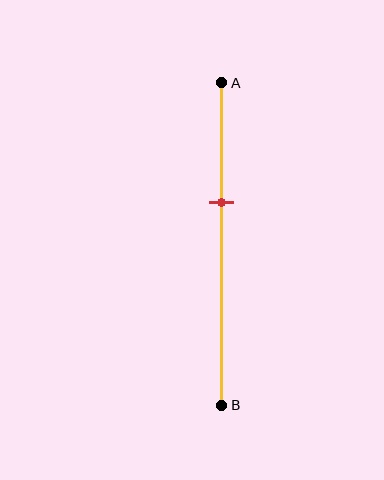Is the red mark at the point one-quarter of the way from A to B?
No, the mark is at about 35% from A, not at the 25% one-quarter point.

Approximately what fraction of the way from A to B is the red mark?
The red mark is approximately 35% of the way from A to B.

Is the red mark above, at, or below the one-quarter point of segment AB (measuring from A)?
The red mark is below the one-quarter point of segment AB.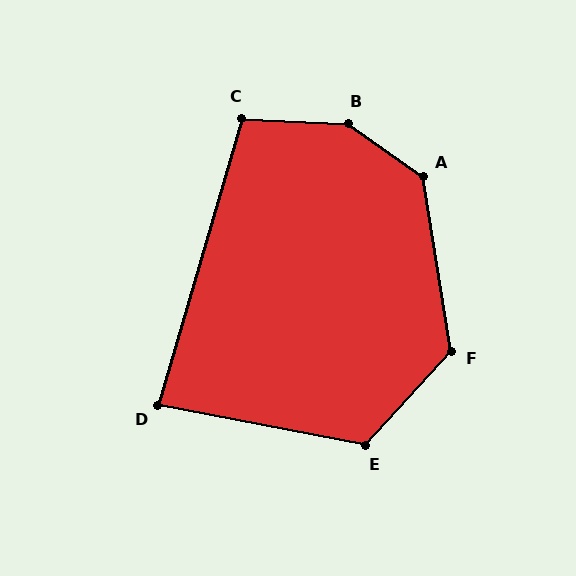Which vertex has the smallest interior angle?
D, at approximately 85 degrees.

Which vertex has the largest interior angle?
B, at approximately 147 degrees.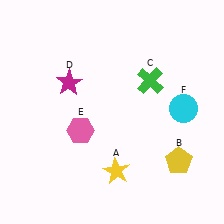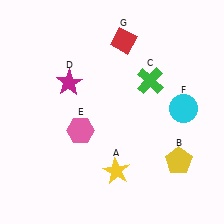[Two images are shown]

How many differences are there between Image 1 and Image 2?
There is 1 difference between the two images.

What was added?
A red diamond (G) was added in Image 2.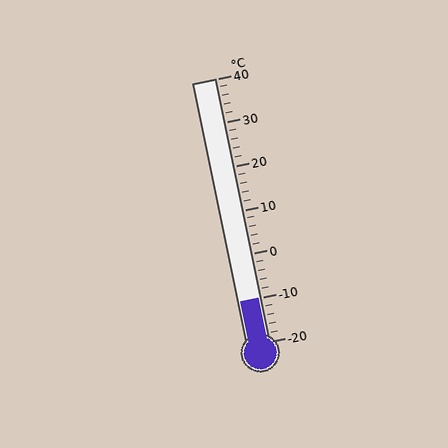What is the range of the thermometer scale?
The thermometer scale ranges from -20°C to 40°C.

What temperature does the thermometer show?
The thermometer shows approximately -10°C.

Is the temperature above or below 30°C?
The temperature is below 30°C.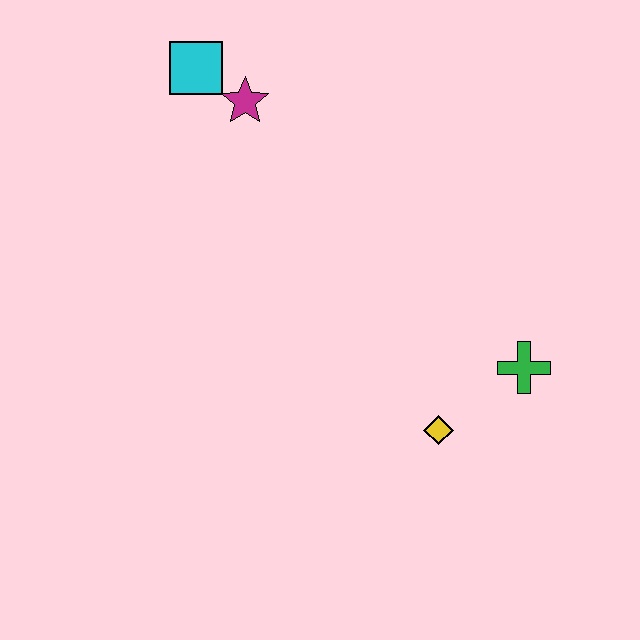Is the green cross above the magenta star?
No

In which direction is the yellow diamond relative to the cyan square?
The yellow diamond is below the cyan square.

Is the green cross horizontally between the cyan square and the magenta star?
No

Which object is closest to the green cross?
The yellow diamond is closest to the green cross.